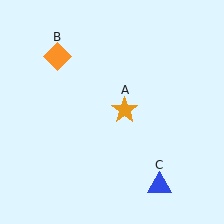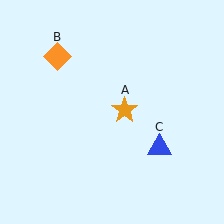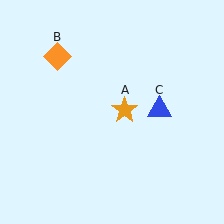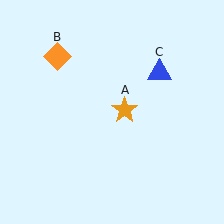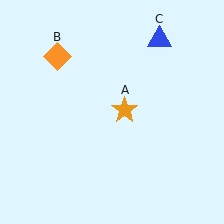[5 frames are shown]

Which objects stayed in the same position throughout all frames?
Orange star (object A) and orange diamond (object B) remained stationary.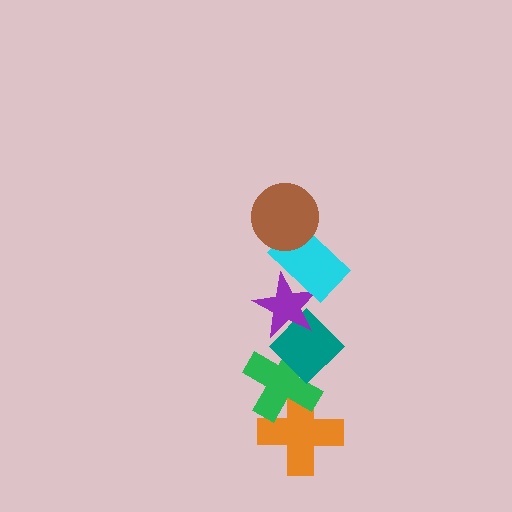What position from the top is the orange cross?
The orange cross is 6th from the top.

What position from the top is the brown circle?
The brown circle is 1st from the top.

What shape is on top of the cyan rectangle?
The brown circle is on top of the cyan rectangle.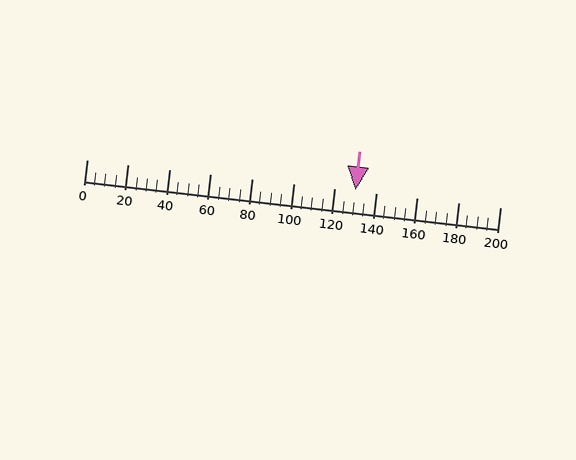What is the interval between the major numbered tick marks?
The major tick marks are spaced 20 units apart.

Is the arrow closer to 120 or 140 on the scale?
The arrow is closer to 140.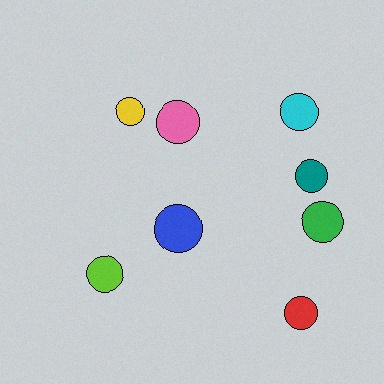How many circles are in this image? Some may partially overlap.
There are 8 circles.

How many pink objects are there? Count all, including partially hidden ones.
There is 1 pink object.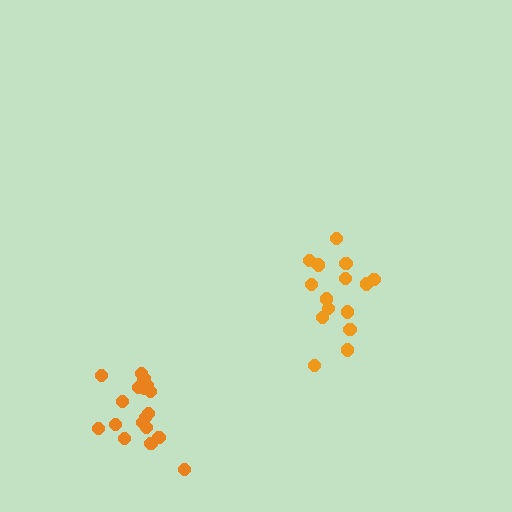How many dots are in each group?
Group 1: 15 dots, Group 2: 18 dots (33 total).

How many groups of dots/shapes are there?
There are 2 groups.